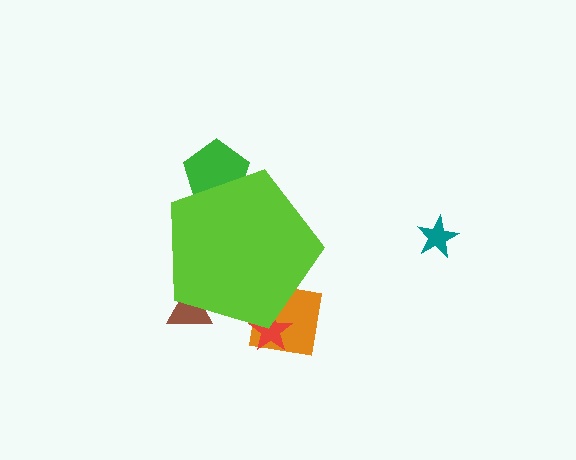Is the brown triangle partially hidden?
Yes, the brown triangle is partially hidden behind the lime pentagon.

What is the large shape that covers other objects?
A lime pentagon.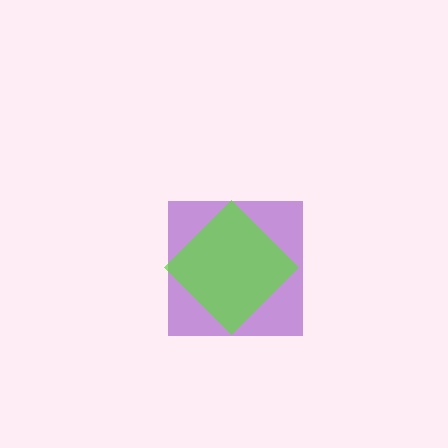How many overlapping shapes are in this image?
There are 2 overlapping shapes in the image.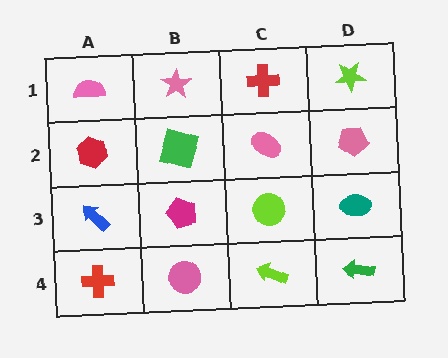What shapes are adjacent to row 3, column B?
A green square (row 2, column B), a pink circle (row 4, column B), a blue arrow (row 3, column A), a lime circle (row 3, column C).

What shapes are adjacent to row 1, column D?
A pink pentagon (row 2, column D), a red cross (row 1, column C).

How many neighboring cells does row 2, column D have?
3.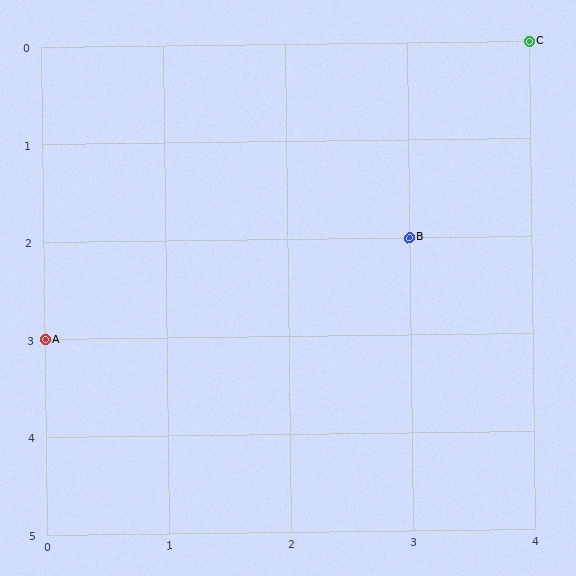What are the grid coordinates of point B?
Point B is at grid coordinates (3, 2).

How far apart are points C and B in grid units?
Points C and B are 1 column and 2 rows apart (about 2.2 grid units diagonally).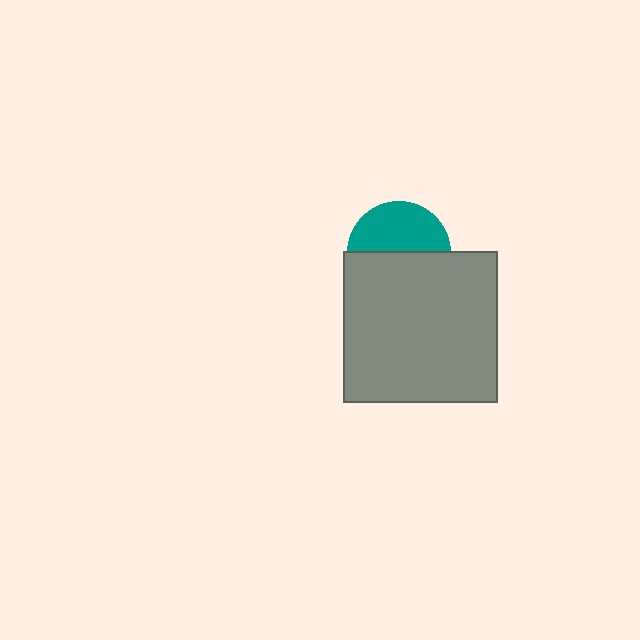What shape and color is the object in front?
The object in front is a gray rectangle.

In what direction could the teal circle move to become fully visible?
The teal circle could move up. That would shift it out from behind the gray rectangle entirely.